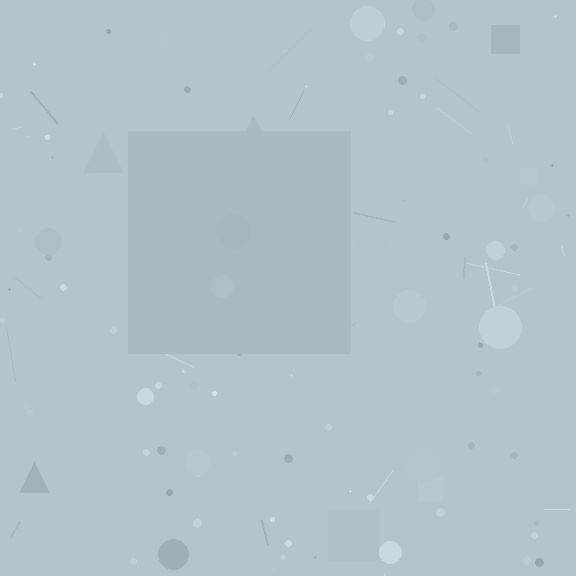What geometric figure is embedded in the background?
A square is embedded in the background.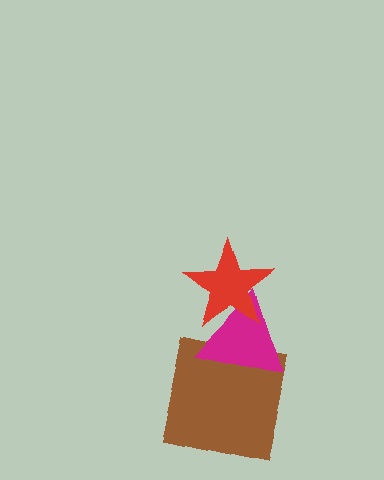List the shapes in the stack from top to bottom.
From top to bottom: the red star, the magenta triangle, the brown square.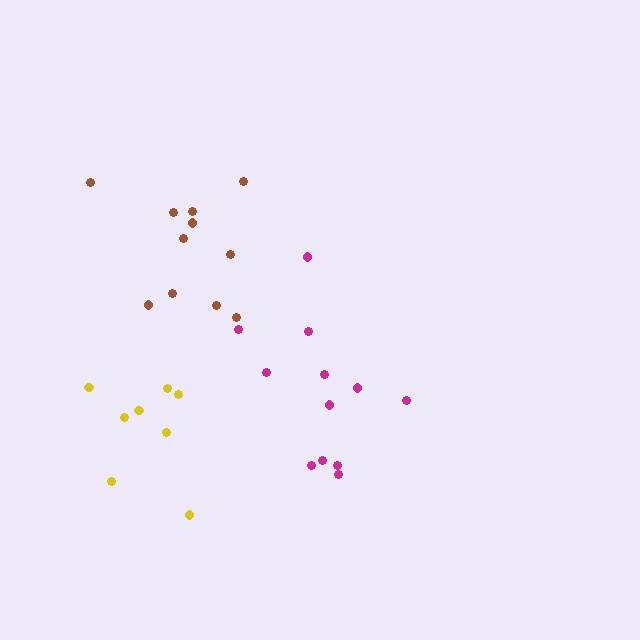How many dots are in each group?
Group 1: 8 dots, Group 2: 11 dots, Group 3: 12 dots (31 total).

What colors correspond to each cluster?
The clusters are colored: yellow, brown, magenta.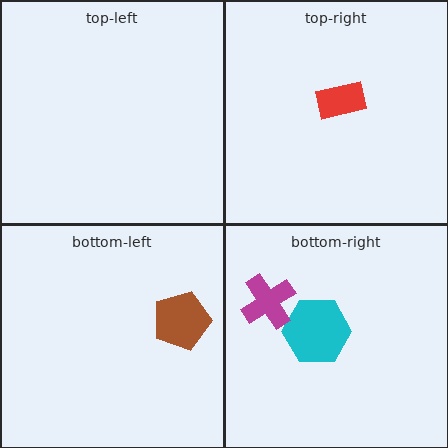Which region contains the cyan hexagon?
The bottom-right region.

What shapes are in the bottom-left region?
The brown pentagon.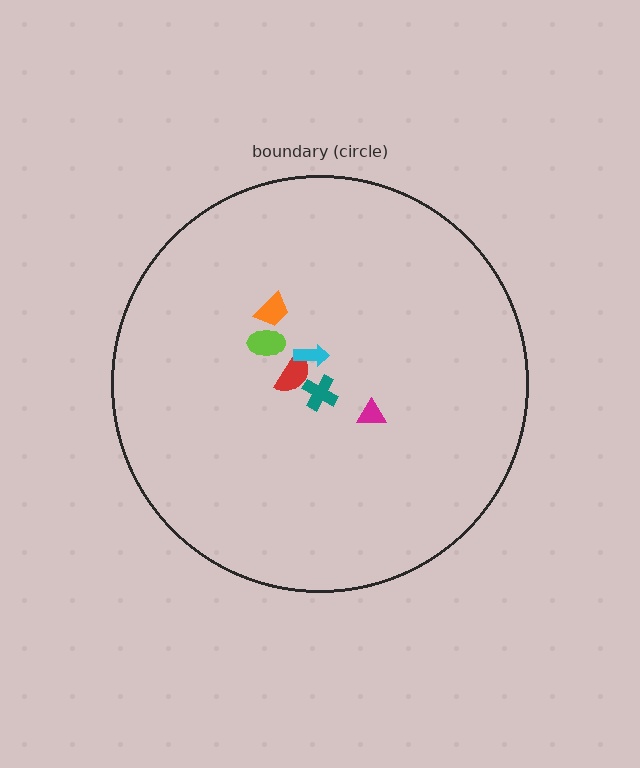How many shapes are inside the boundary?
6 inside, 0 outside.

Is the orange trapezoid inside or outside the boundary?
Inside.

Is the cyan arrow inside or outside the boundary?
Inside.